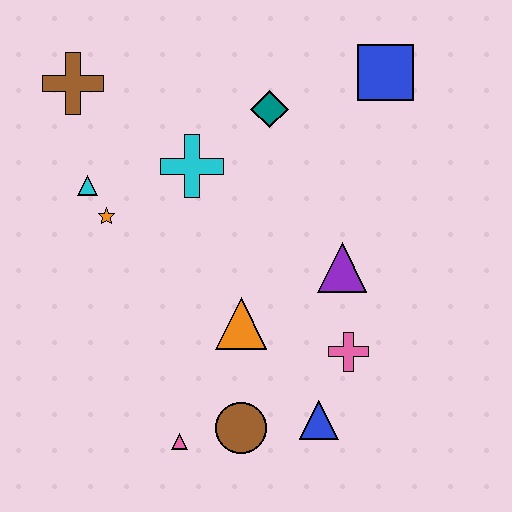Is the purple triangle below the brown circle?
No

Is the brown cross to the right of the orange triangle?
No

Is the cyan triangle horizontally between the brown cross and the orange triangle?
Yes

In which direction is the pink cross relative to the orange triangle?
The pink cross is to the right of the orange triangle.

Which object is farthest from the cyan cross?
The blue triangle is farthest from the cyan cross.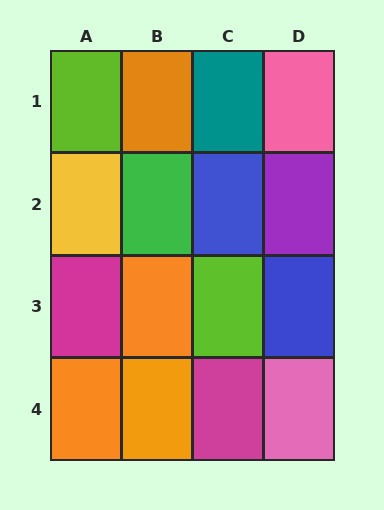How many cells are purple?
1 cell is purple.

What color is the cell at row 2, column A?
Yellow.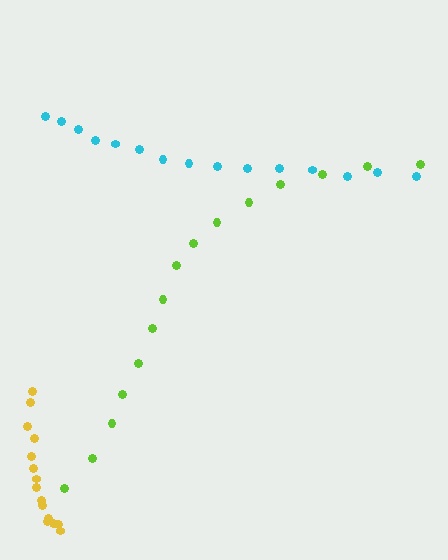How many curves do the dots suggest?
There are 3 distinct paths.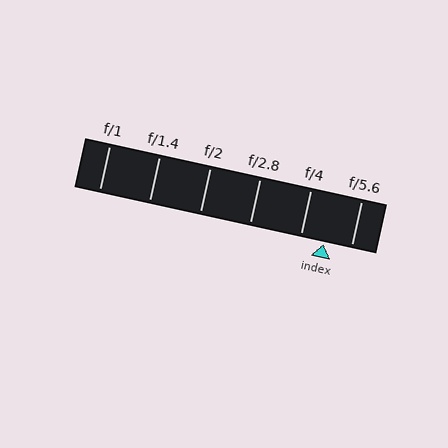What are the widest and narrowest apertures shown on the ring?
The widest aperture shown is f/1 and the narrowest is f/5.6.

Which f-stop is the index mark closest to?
The index mark is closest to f/4.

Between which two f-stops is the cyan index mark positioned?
The index mark is between f/4 and f/5.6.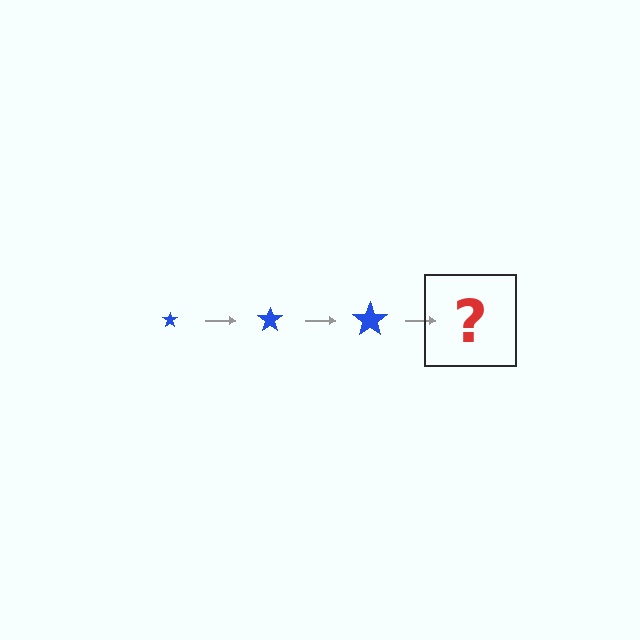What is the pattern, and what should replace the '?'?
The pattern is that the star gets progressively larger each step. The '?' should be a blue star, larger than the previous one.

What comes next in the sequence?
The next element should be a blue star, larger than the previous one.